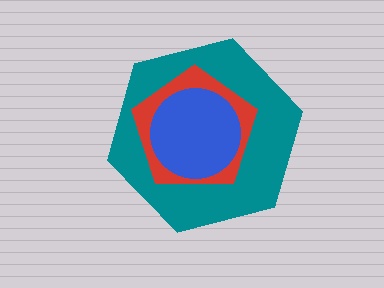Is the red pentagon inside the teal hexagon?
Yes.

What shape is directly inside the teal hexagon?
The red pentagon.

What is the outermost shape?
The teal hexagon.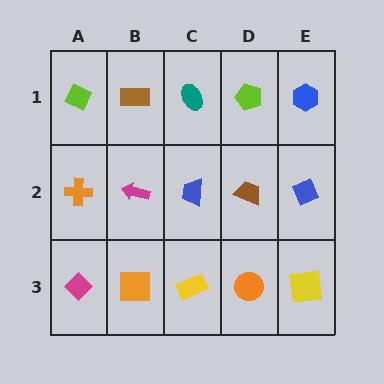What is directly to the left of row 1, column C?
A brown rectangle.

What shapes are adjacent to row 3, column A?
An orange cross (row 2, column A), an orange square (row 3, column B).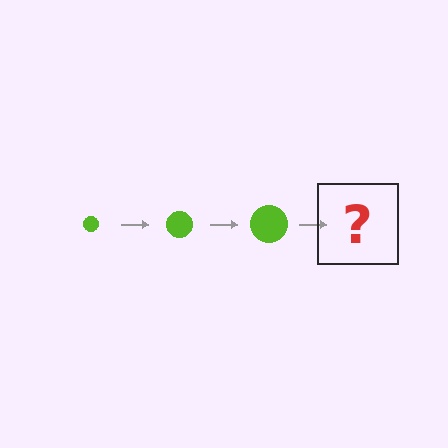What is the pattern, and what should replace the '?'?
The pattern is that the circle gets progressively larger each step. The '?' should be a lime circle, larger than the previous one.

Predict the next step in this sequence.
The next step is a lime circle, larger than the previous one.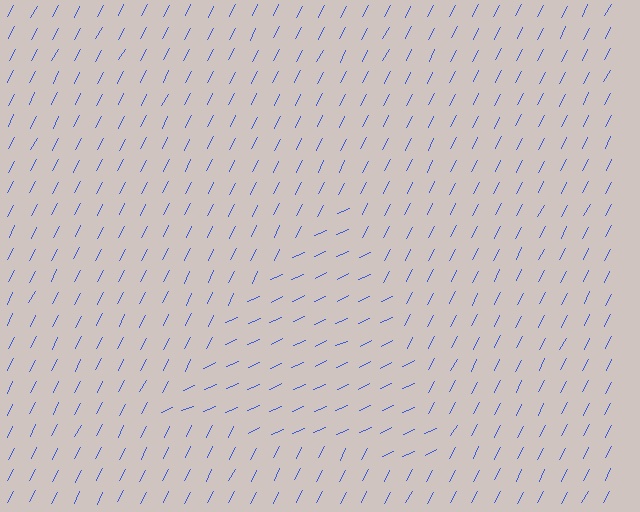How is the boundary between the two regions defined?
The boundary is defined purely by a change in line orientation (approximately 38 degrees difference). All lines are the same color and thickness.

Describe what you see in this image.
The image is filled with small blue line segments. A triangle region in the image has lines oriented differently from the surrounding lines, creating a visible texture boundary.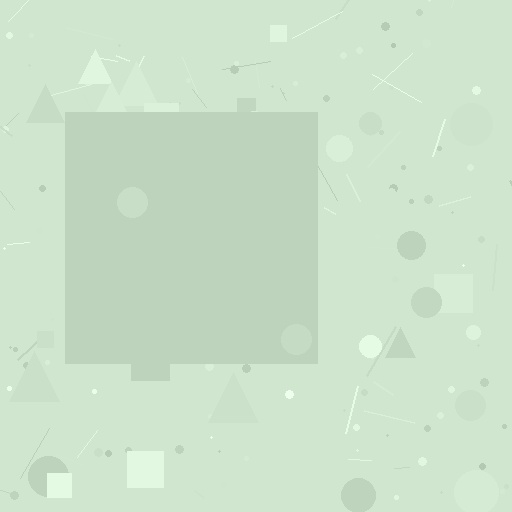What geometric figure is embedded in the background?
A square is embedded in the background.